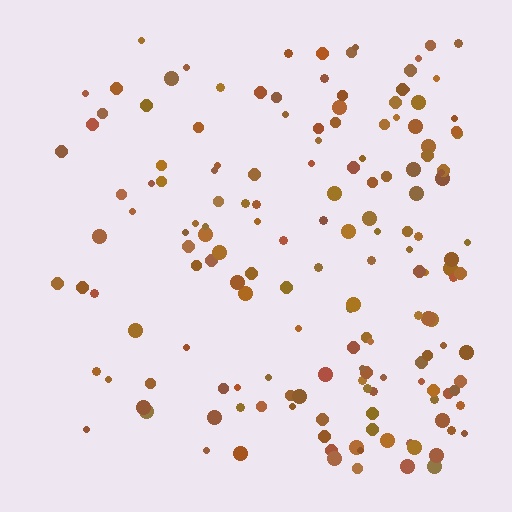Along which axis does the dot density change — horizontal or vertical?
Horizontal.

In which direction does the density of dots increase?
From left to right, with the right side densest.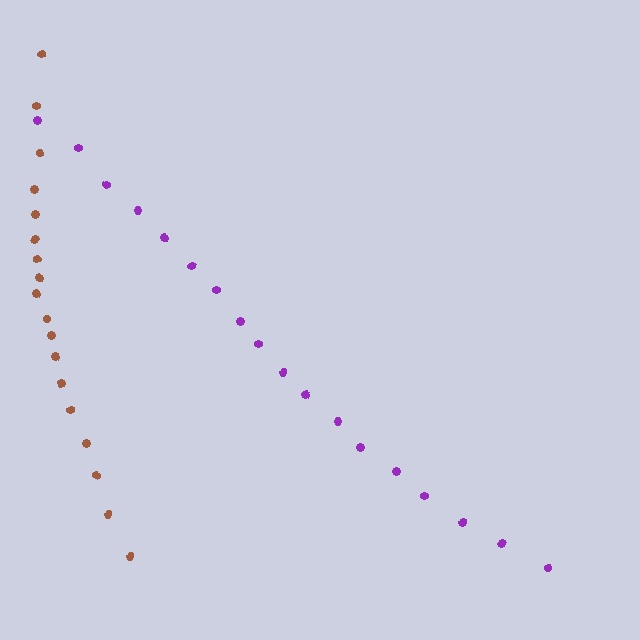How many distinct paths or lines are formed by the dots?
There are 2 distinct paths.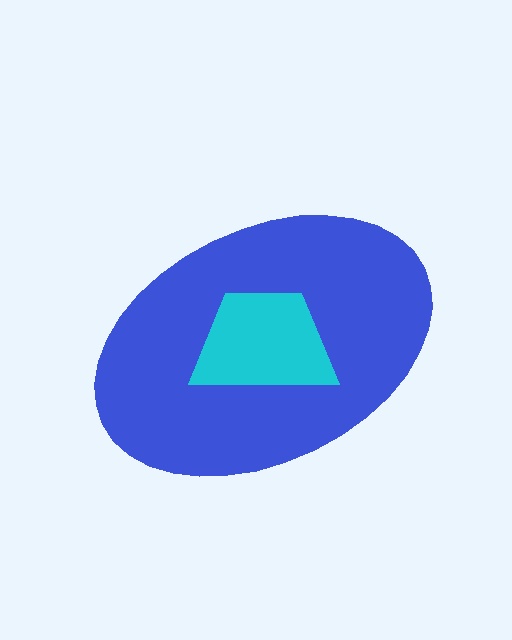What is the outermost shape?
The blue ellipse.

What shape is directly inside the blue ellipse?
The cyan trapezoid.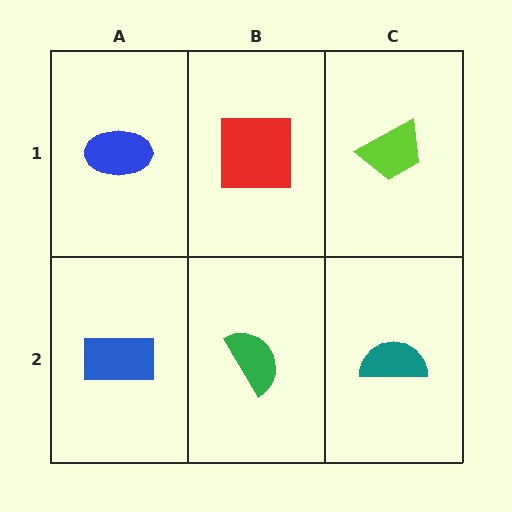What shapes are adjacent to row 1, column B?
A green semicircle (row 2, column B), a blue ellipse (row 1, column A), a lime trapezoid (row 1, column C).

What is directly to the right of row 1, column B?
A lime trapezoid.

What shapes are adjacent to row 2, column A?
A blue ellipse (row 1, column A), a green semicircle (row 2, column B).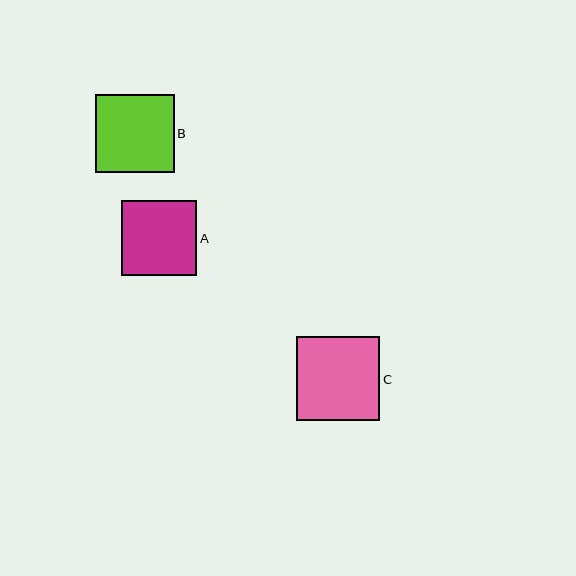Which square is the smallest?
Square A is the smallest with a size of approximately 75 pixels.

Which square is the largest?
Square C is the largest with a size of approximately 83 pixels.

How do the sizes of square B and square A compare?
Square B and square A are approximately the same size.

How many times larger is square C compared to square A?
Square C is approximately 1.1 times the size of square A.